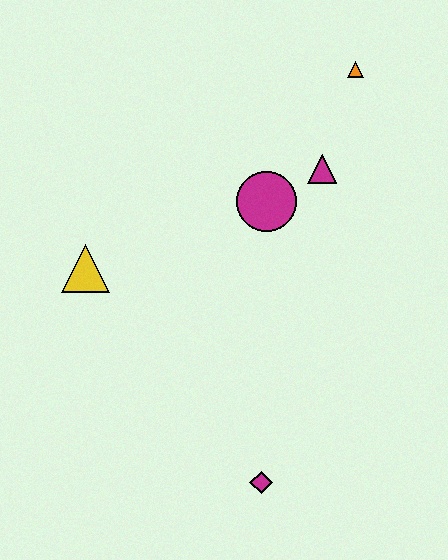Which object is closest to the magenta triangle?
The magenta circle is closest to the magenta triangle.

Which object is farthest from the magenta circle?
The magenta diamond is farthest from the magenta circle.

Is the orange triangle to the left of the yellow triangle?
No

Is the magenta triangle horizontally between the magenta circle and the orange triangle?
Yes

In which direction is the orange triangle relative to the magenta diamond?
The orange triangle is above the magenta diamond.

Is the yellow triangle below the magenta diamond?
No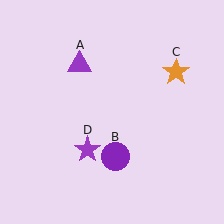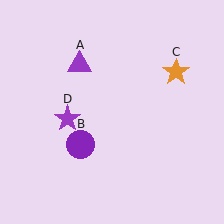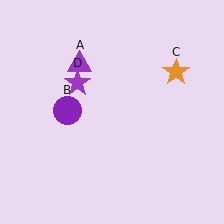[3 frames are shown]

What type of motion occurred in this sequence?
The purple circle (object B), purple star (object D) rotated clockwise around the center of the scene.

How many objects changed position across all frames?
2 objects changed position: purple circle (object B), purple star (object D).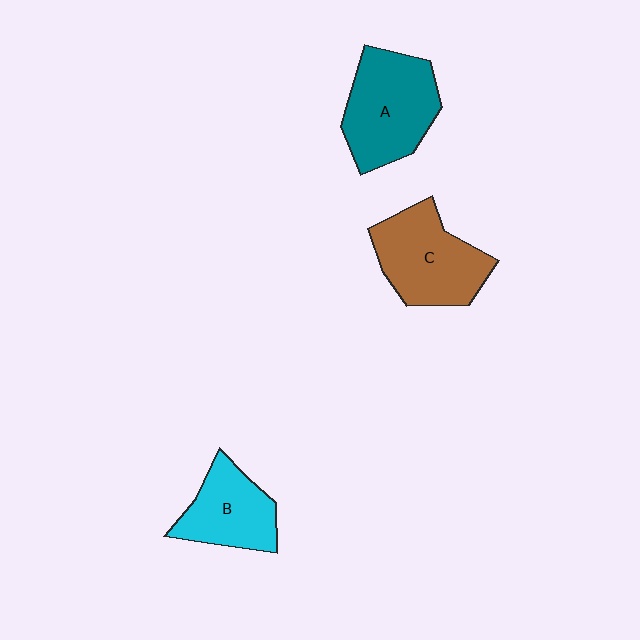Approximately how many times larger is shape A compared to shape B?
Approximately 1.4 times.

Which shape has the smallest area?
Shape B (cyan).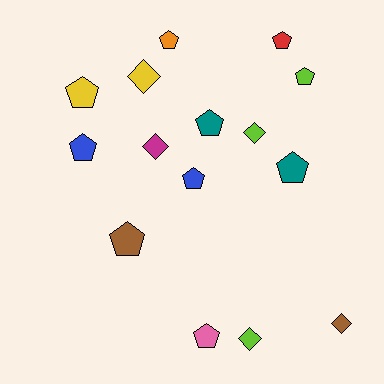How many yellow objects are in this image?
There are 2 yellow objects.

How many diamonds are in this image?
There are 5 diamonds.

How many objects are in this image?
There are 15 objects.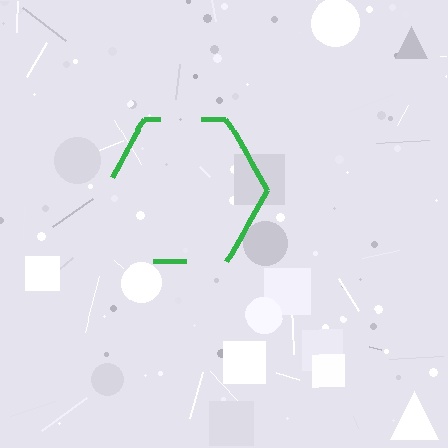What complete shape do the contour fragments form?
The contour fragments form a hexagon.